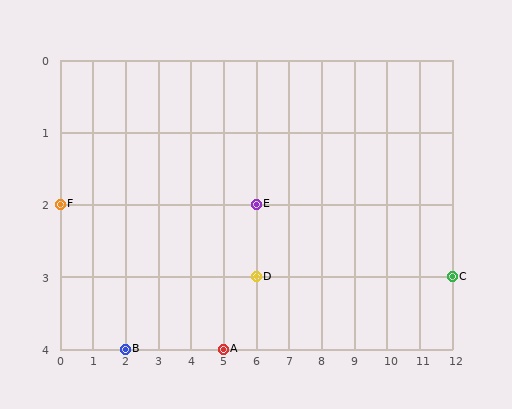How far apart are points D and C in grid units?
Points D and C are 6 columns apart.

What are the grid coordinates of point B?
Point B is at grid coordinates (2, 4).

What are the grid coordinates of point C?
Point C is at grid coordinates (12, 3).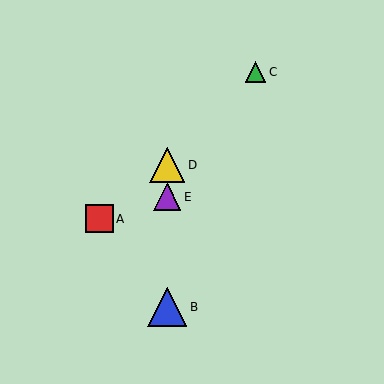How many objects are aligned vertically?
3 objects (B, D, E) are aligned vertically.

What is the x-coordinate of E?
Object E is at x≈167.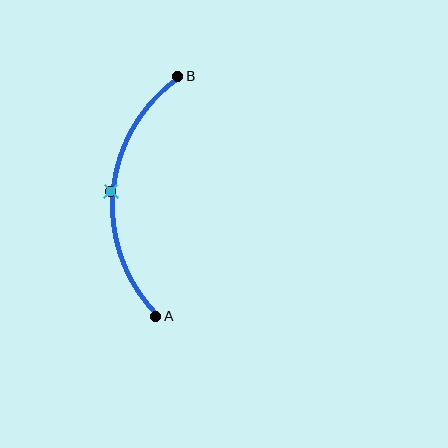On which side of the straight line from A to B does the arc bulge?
The arc bulges to the left of the straight line connecting A and B.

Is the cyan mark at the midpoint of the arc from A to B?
Yes. The cyan mark lies on the arc at equal arc-length from both A and B — it is the arc midpoint.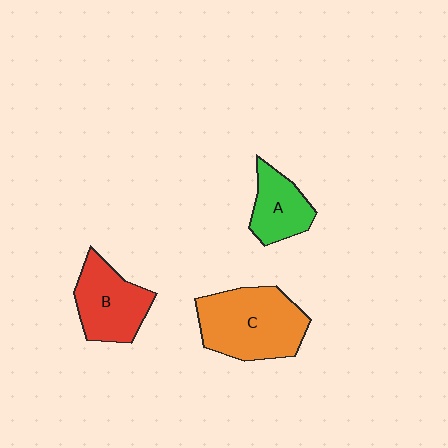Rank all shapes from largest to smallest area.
From largest to smallest: C (orange), B (red), A (green).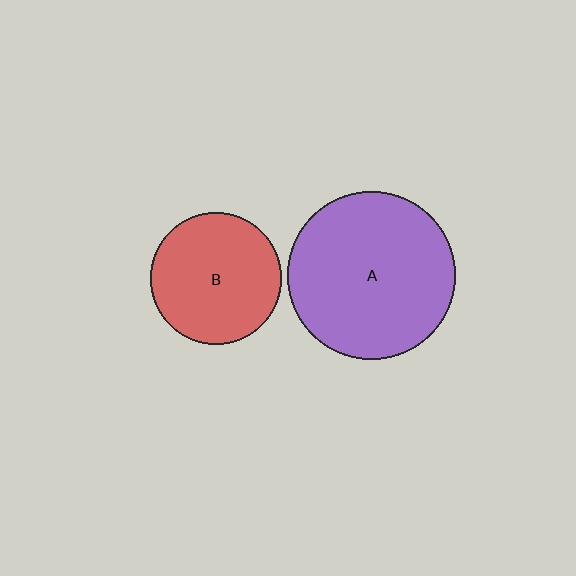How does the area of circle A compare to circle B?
Approximately 1.6 times.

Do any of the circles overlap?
No, none of the circles overlap.